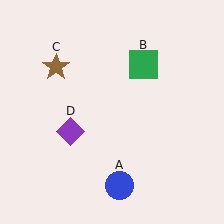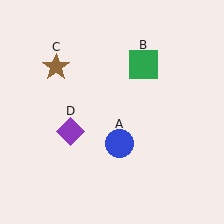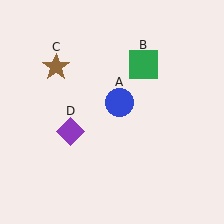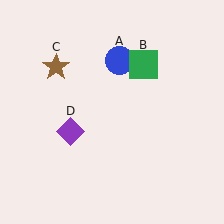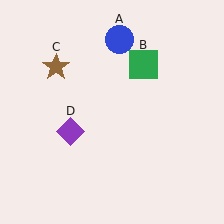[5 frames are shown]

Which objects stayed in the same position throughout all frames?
Green square (object B) and brown star (object C) and purple diamond (object D) remained stationary.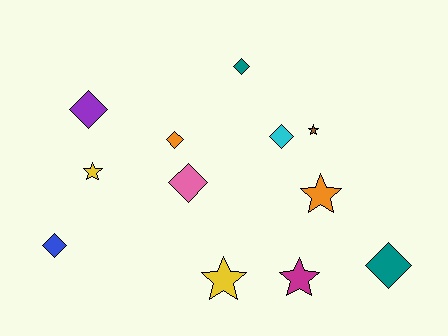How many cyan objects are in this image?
There is 1 cyan object.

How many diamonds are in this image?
There are 7 diamonds.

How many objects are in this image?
There are 12 objects.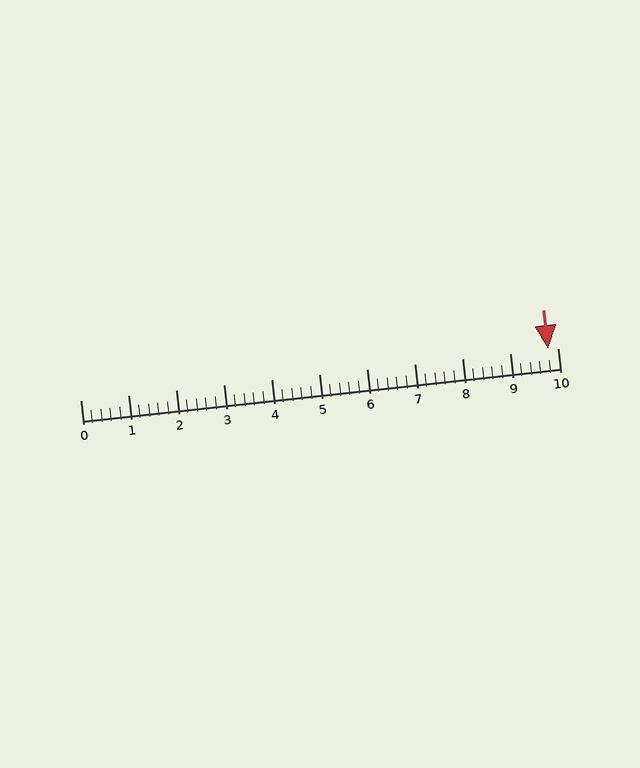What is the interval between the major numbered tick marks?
The major tick marks are spaced 1 units apart.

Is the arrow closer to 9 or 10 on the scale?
The arrow is closer to 10.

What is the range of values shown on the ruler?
The ruler shows values from 0 to 10.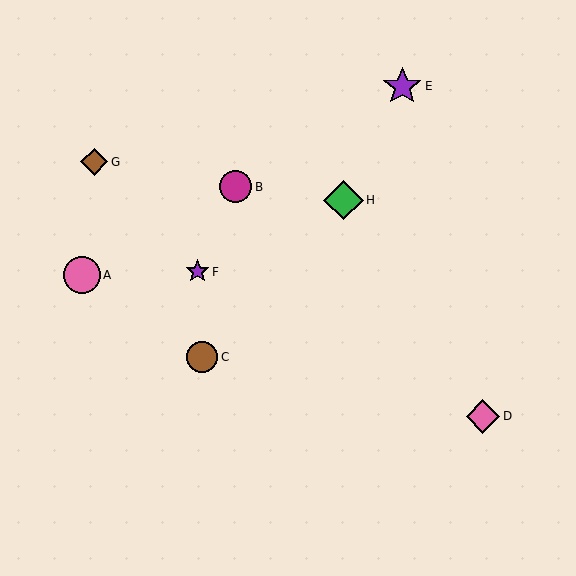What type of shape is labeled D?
Shape D is a pink diamond.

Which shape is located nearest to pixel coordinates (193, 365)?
The brown circle (labeled C) at (202, 357) is nearest to that location.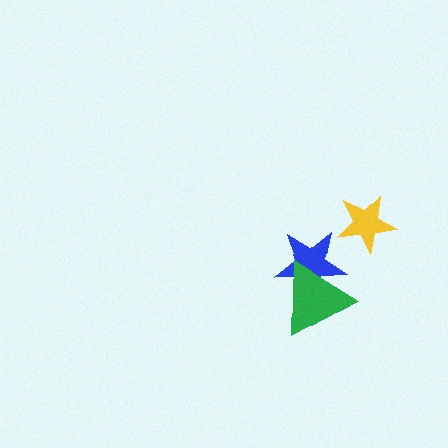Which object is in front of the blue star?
The green triangle is in front of the blue star.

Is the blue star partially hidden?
Yes, it is partially covered by another shape.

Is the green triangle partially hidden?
No, no other shape covers it.